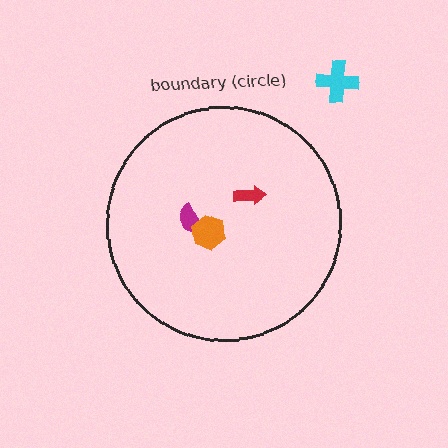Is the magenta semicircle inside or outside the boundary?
Inside.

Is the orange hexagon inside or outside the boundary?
Inside.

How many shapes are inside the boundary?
3 inside, 1 outside.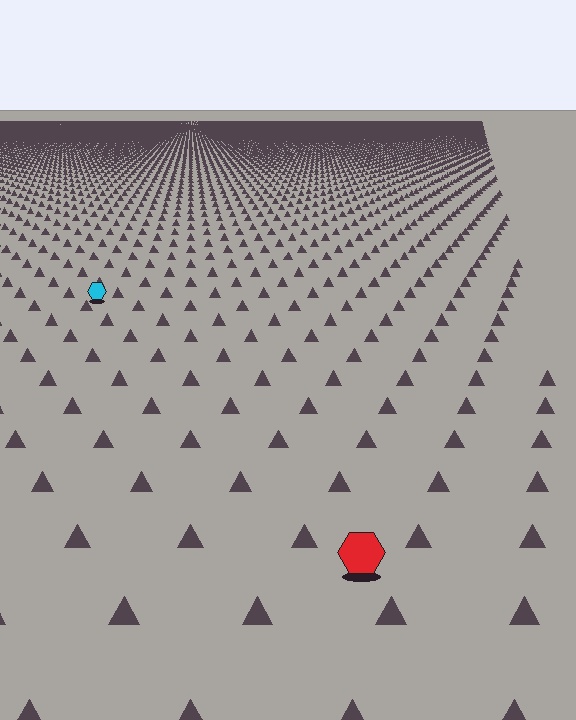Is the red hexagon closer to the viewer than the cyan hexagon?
Yes. The red hexagon is closer — you can tell from the texture gradient: the ground texture is coarser near it.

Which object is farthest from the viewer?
The cyan hexagon is farthest from the viewer. It appears smaller and the ground texture around it is denser.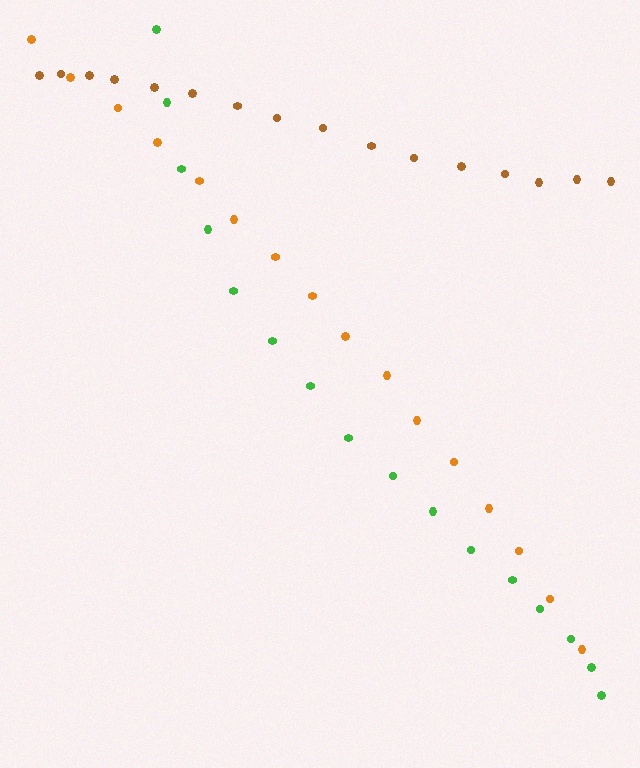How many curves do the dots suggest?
There are 3 distinct paths.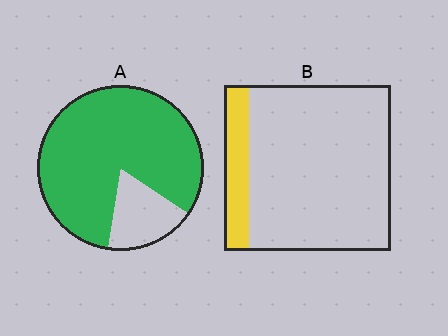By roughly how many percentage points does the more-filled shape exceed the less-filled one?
By roughly 65 percentage points (A over B).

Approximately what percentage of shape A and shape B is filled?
A is approximately 80% and B is approximately 15%.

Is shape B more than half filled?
No.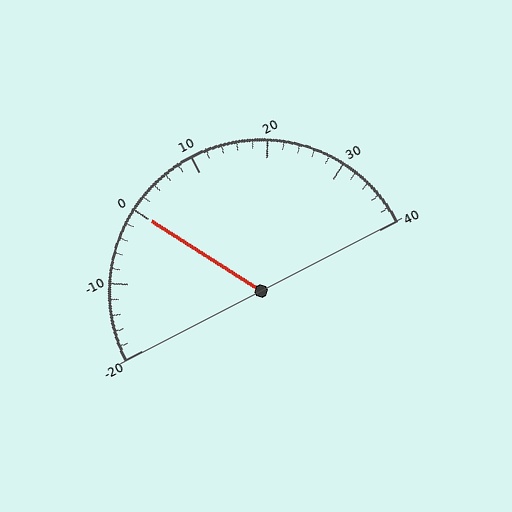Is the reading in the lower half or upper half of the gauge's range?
The reading is in the lower half of the range (-20 to 40).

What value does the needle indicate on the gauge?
The needle indicates approximately 0.